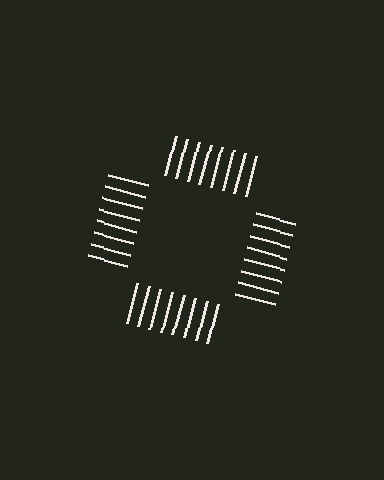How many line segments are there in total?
32 — 8 along each of the 4 edges.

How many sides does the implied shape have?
4 sides — the line-ends trace a square.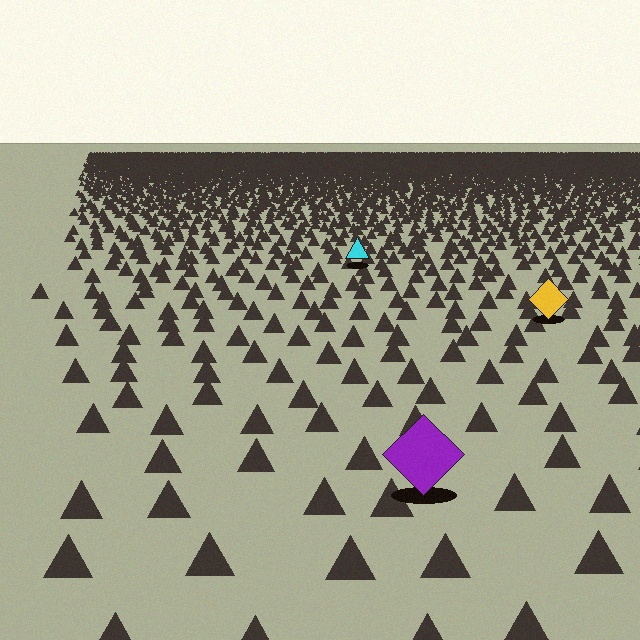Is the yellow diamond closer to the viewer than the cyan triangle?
Yes. The yellow diamond is closer — you can tell from the texture gradient: the ground texture is coarser near it.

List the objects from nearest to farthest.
From nearest to farthest: the purple diamond, the yellow diamond, the cyan triangle.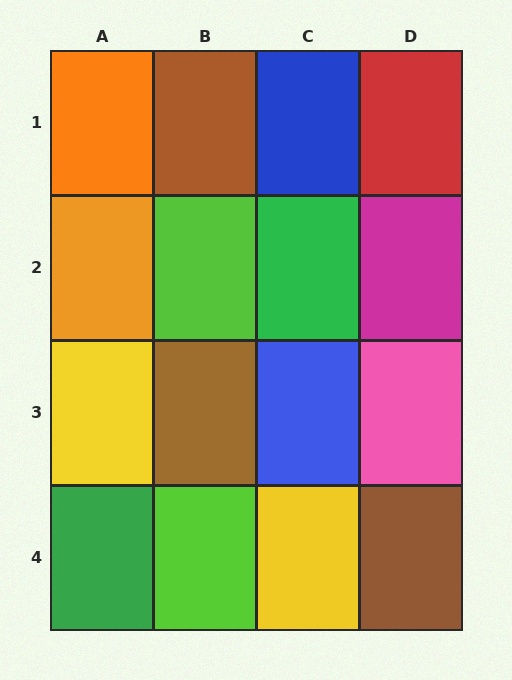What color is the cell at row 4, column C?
Yellow.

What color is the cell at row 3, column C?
Blue.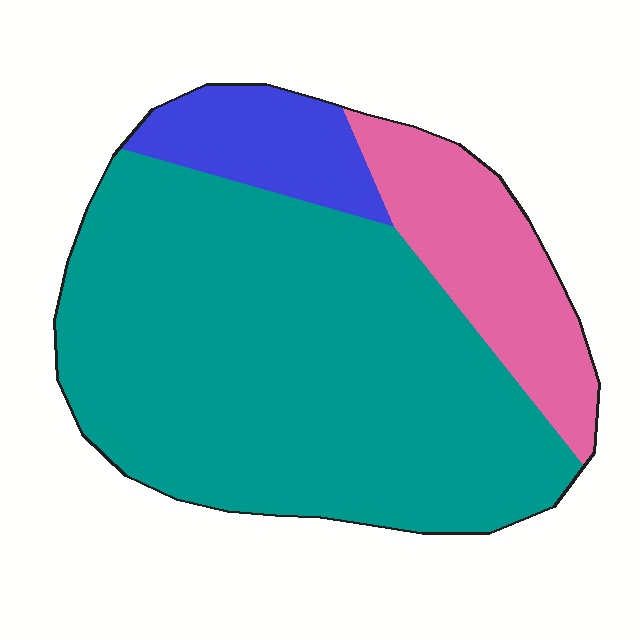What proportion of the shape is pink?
Pink takes up about one sixth (1/6) of the shape.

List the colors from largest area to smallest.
From largest to smallest: teal, pink, blue.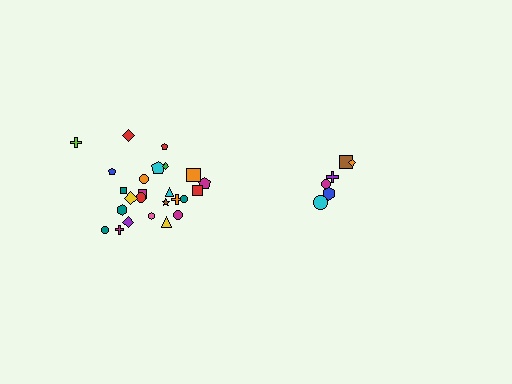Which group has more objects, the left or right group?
The left group.